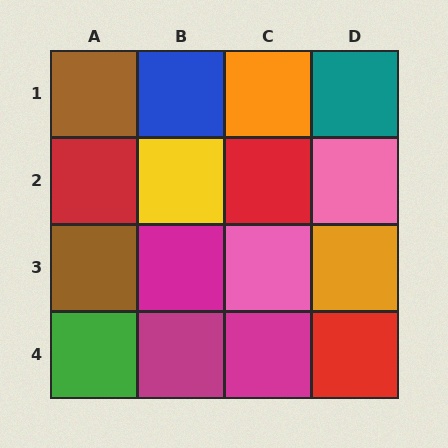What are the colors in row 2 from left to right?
Red, yellow, red, pink.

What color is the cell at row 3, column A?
Brown.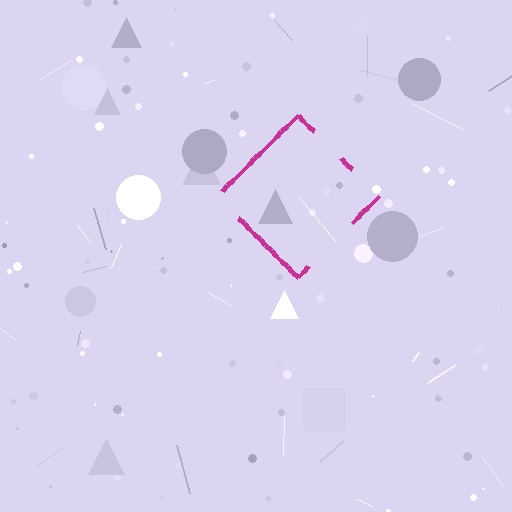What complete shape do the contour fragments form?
The contour fragments form a diamond.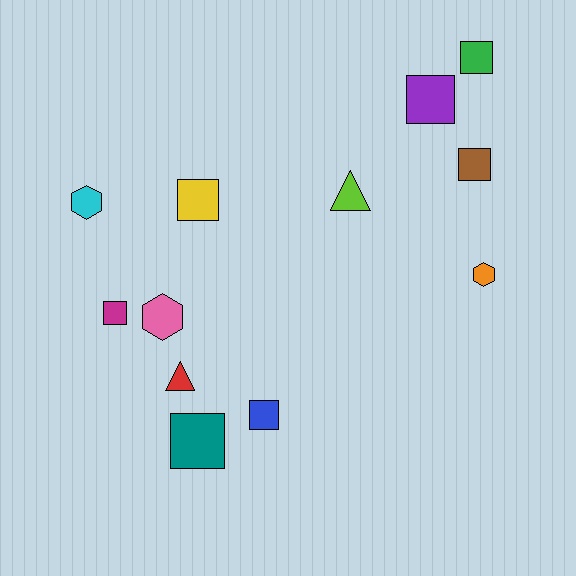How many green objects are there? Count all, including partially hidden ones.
There is 1 green object.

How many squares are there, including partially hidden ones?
There are 7 squares.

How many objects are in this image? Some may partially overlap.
There are 12 objects.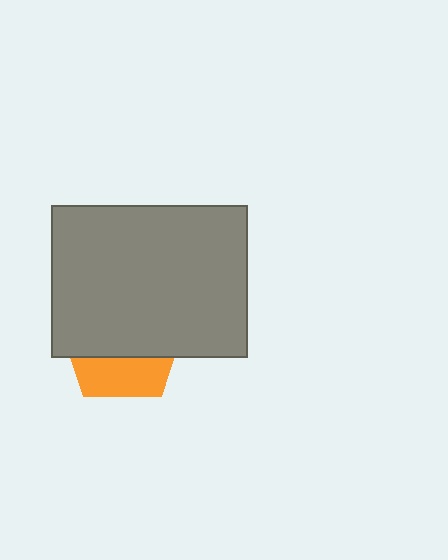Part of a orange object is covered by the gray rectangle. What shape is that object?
It is a pentagon.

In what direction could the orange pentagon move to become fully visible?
The orange pentagon could move down. That would shift it out from behind the gray rectangle entirely.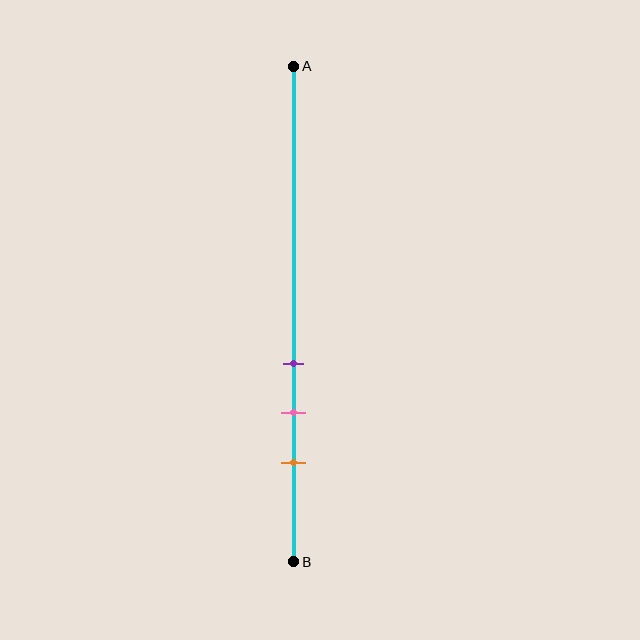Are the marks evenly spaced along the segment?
Yes, the marks are approximately evenly spaced.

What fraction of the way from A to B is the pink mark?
The pink mark is approximately 70% (0.7) of the way from A to B.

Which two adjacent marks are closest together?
The purple and pink marks are the closest adjacent pair.